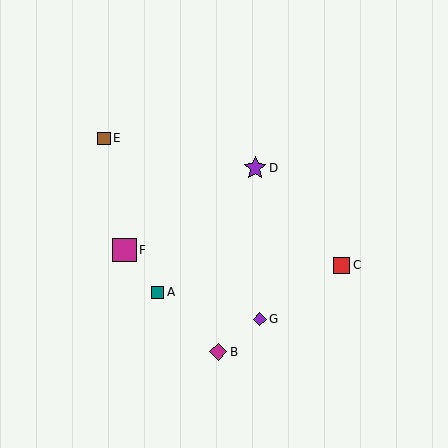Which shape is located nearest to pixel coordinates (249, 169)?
The purple star (labeled D) at (255, 168) is nearest to that location.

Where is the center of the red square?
The center of the red square is at (342, 265).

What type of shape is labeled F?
Shape F is a magenta square.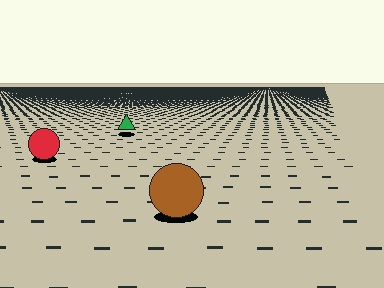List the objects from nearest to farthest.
From nearest to farthest: the brown circle, the red circle, the green triangle.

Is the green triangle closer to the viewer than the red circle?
No. The red circle is closer — you can tell from the texture gradient: the ground texture is coarser near it.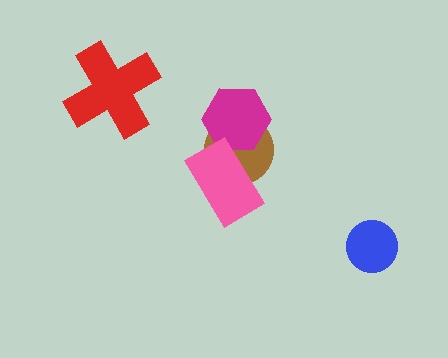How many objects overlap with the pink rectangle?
2 objects overlap with the pink rectangle.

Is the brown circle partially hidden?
Yes, it is partially covered by another shape.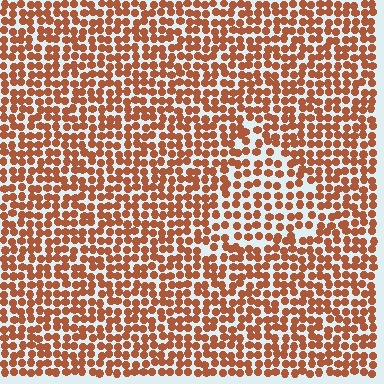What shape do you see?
I see a triangle.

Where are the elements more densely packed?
The elements are more densely packed outside the triangle boundary.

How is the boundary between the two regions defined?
The boundary is defined by a change in element density (approximately 1.4x ratio). All elements are the same color, size, and shape.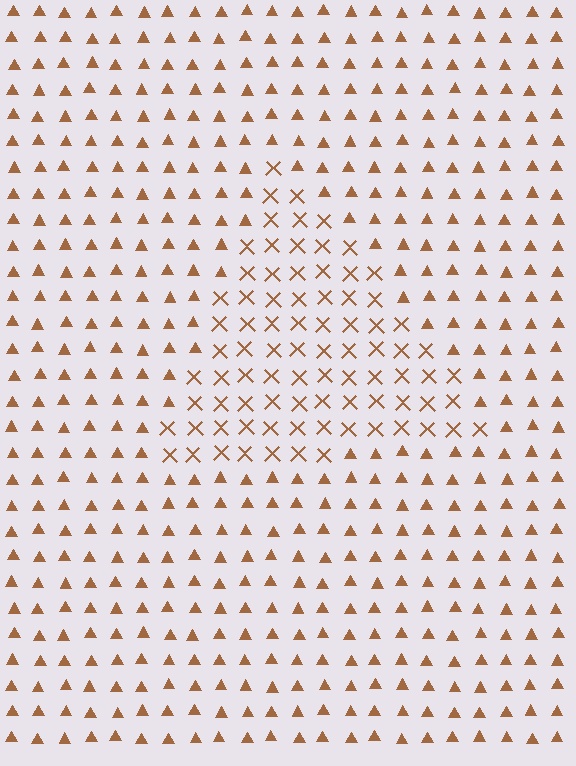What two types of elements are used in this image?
The image uses X marks inside the triangle region and triangles outside it.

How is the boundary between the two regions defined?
The boundary is defined by a change in element shape: X marks inside vs. triangles outside. All elements share the same color and spacing.